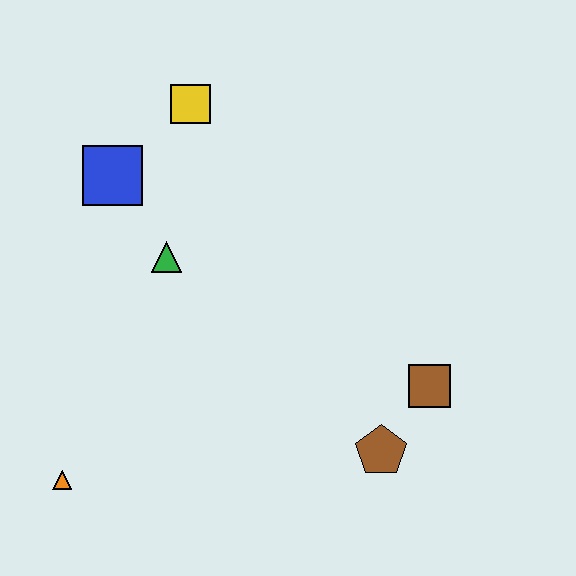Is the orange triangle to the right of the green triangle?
No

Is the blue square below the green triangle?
No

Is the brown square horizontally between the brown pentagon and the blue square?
No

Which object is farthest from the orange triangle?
The yellow square is farthest from the orange triangle.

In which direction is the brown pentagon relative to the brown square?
The brown pentagon is below the brown square.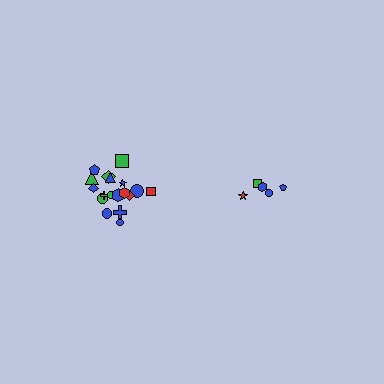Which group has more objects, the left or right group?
The left group.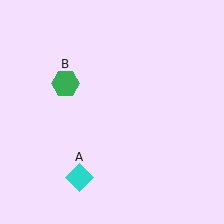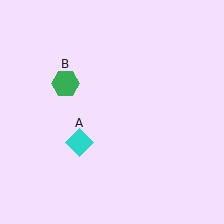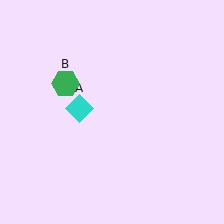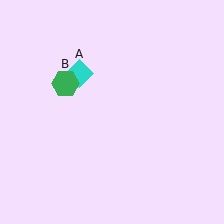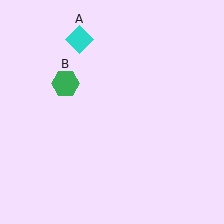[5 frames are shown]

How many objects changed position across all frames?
1 object changed position: cyan diamond (object A).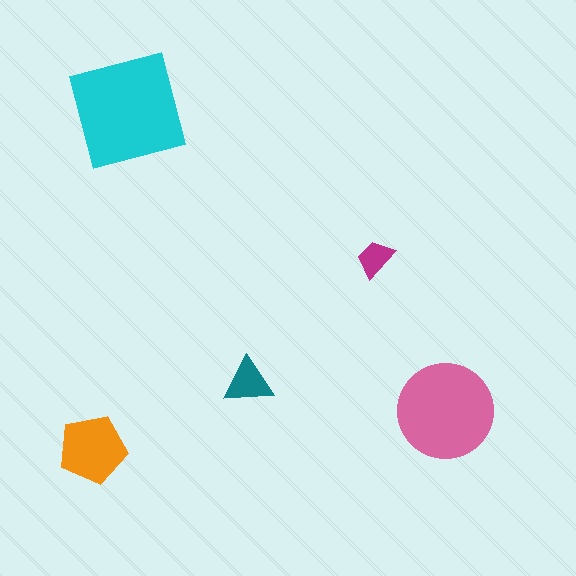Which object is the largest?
The cyan square.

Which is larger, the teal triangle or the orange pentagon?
The orange pentagon.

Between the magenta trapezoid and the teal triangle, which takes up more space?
The teal triangle.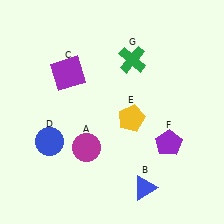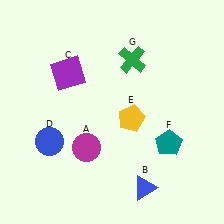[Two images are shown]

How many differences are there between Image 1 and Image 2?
There is 1 difference between the two images.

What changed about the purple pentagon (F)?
In Image 1, F is purple. In Image 2, it changed to teal.